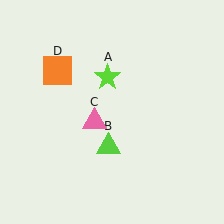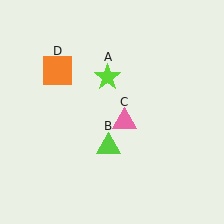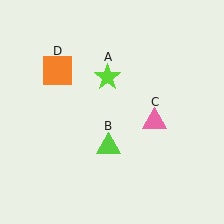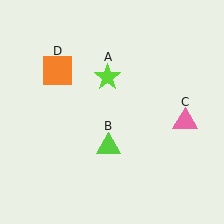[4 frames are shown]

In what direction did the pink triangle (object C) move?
The pink triangle (object C) moved right.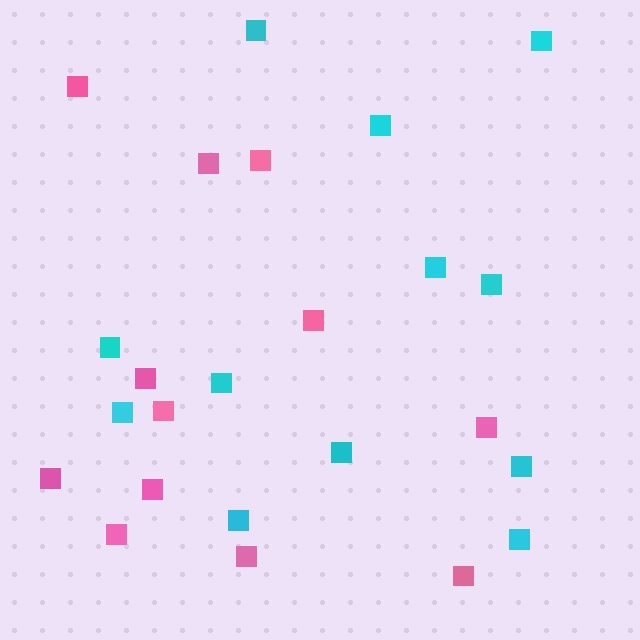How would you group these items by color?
There are 2 groups: one group of cyan squares (12) and one group of pink squares (12).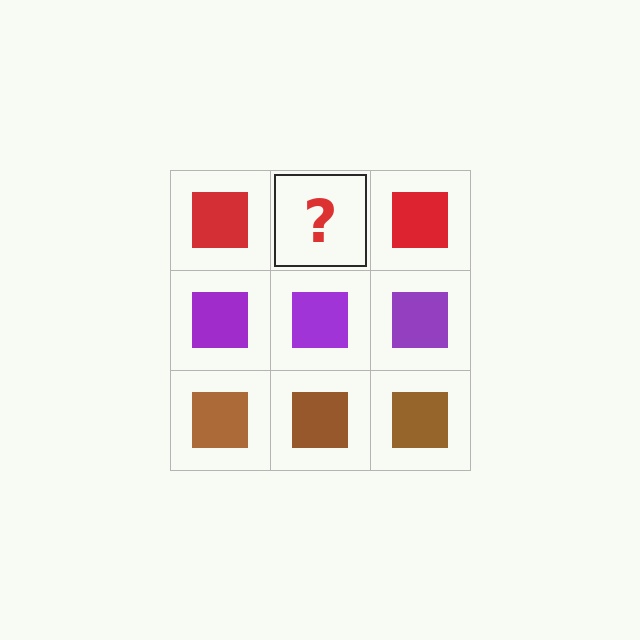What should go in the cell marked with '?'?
The missing cell should contain a red square.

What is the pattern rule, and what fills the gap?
The rule is that each row has a consistent color. The gap should be filled with a red square.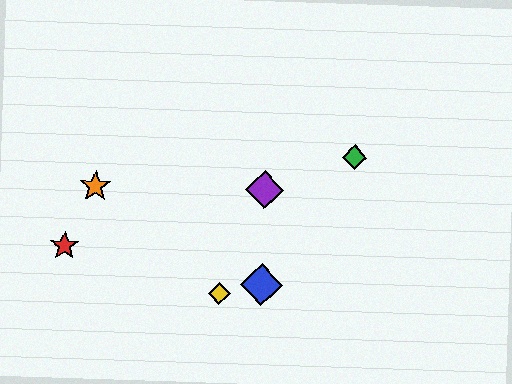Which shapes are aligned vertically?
The blue diamond, the purple diamond are aligned vertically.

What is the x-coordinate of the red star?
The red star is at x≈64.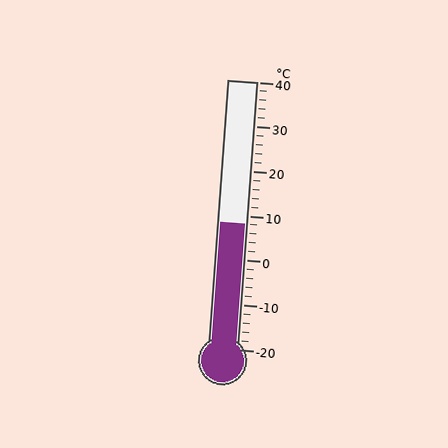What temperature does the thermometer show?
The thermometer shows approximately 8°C.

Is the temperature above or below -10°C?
The temperature is above -10°C.